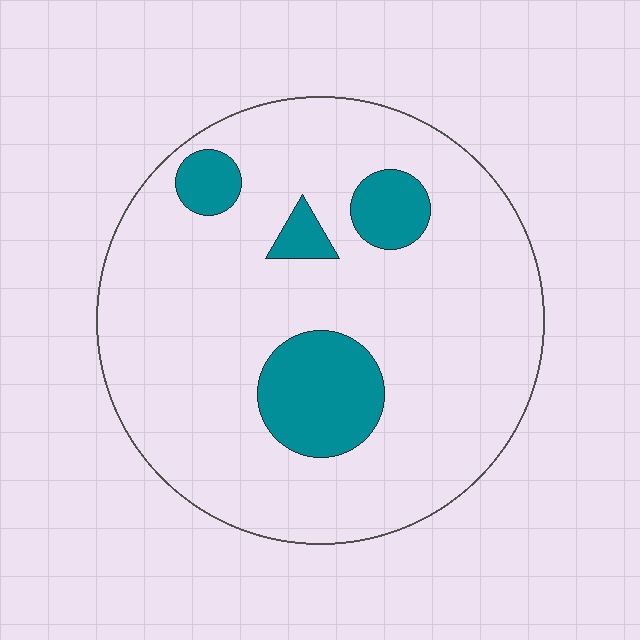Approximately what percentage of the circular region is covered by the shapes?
Approximately 15%.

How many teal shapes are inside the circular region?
4.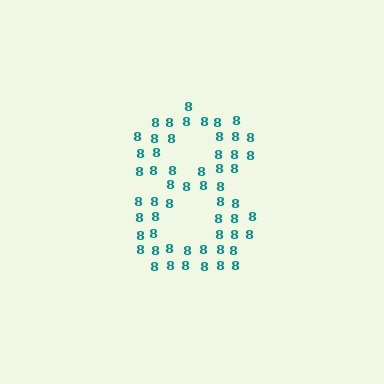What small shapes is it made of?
It is made of small digit 8's.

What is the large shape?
The large shape is the digit 8.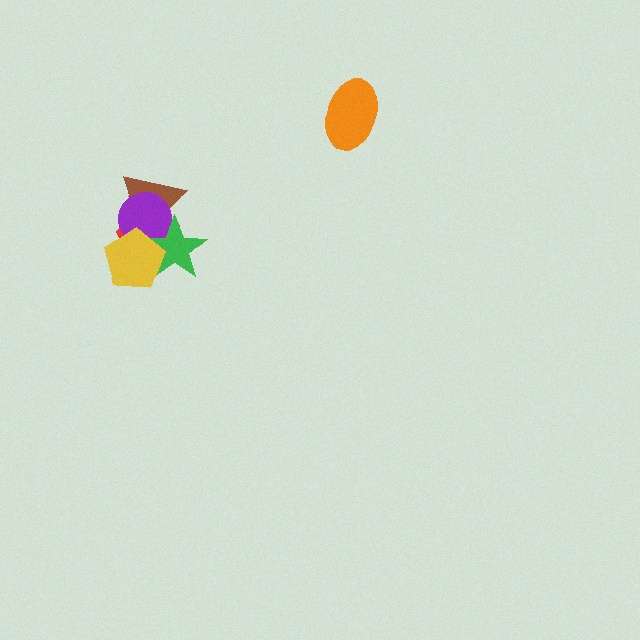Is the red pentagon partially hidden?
Yes, it is partially covered by another shape.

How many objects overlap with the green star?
4 objects overlap with the green star.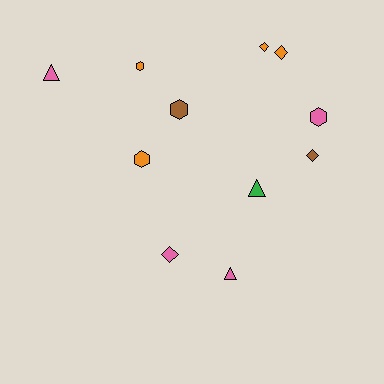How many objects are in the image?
There are 11 objects.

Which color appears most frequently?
Orange, with 4 objects.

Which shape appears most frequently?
Diamond, with 4 objects.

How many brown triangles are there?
There are no brown triangles.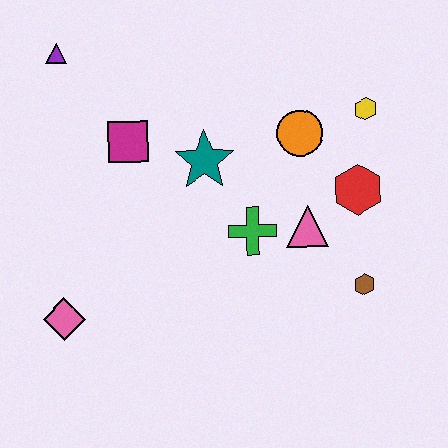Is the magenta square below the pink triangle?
No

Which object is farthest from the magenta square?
The brown hexagon is farthest from the magenta square.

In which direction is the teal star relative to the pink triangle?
The teal star is to the left of the pink triangle.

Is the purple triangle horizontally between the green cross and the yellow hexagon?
No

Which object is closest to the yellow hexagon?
The orange circle is closest to the yellow hexagon.